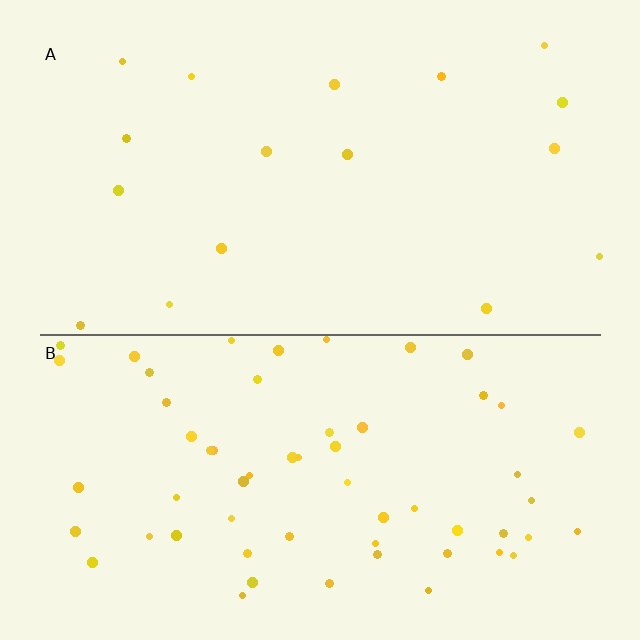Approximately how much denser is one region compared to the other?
Approximately 3.6× — region B over region A.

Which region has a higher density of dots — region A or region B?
B (the bottom).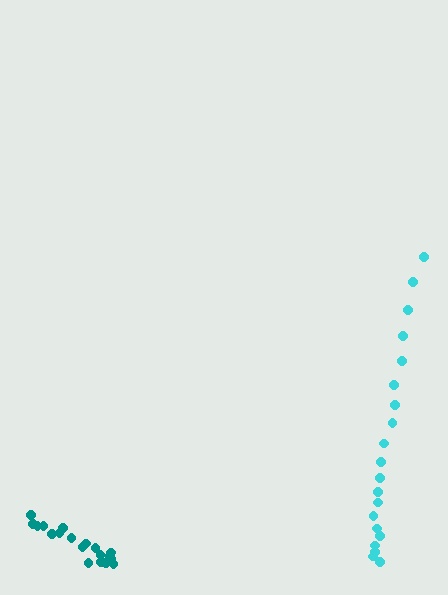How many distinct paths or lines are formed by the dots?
There are 2 distinct paths.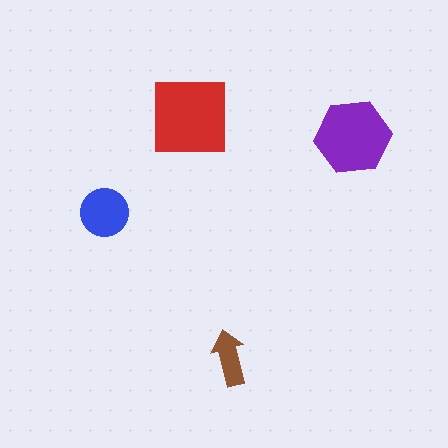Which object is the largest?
The red square.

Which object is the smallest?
The brown arrow.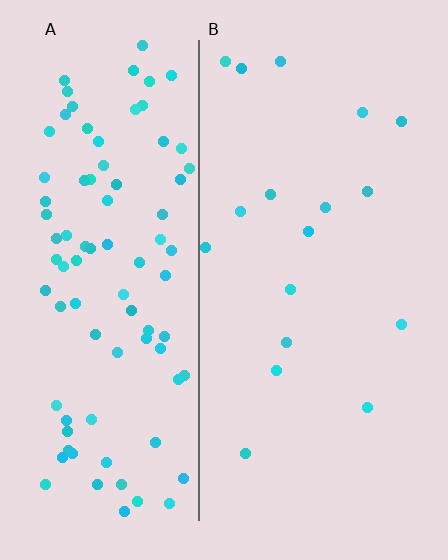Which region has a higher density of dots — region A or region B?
A (the left).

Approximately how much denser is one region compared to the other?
Approximately 5.3× — region A over region B.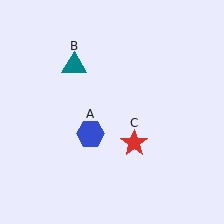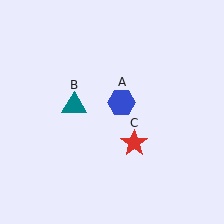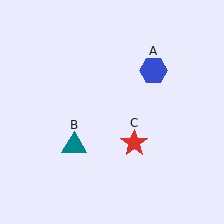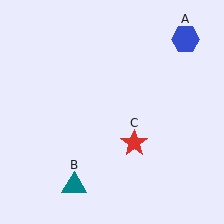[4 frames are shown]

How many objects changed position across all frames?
2 objects changed position: blue hexagon (object A), teal triangle (object B).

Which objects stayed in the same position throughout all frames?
Red star (object C) remained stationary.